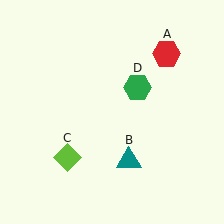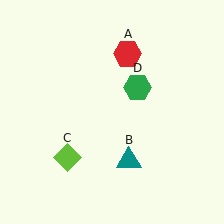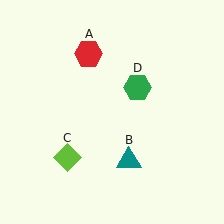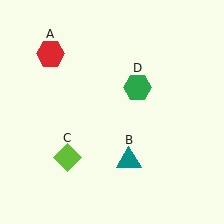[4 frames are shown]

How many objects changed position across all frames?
1 object changed position: red hexagon (object A).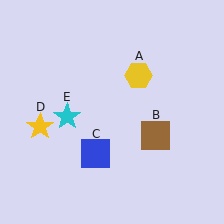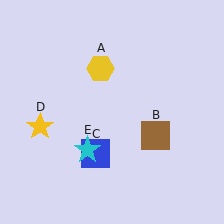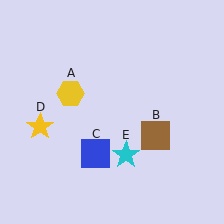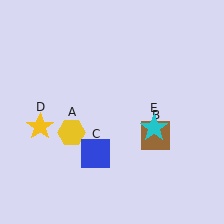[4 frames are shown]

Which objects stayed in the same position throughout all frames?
Brown square (object B) and blue square (object C) and yellow star (object D) remained stationary.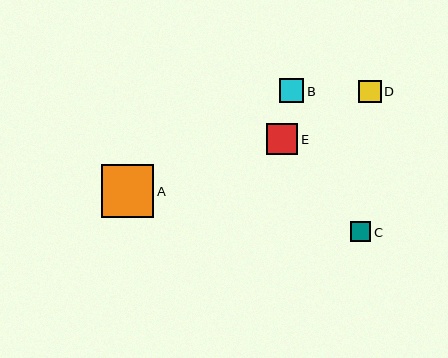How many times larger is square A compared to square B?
Square A is approximately 2.2 times the size of square B.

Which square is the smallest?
Square C is the smallest with a size of approximately 20 pixels.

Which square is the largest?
Square A is the largest with a size of approximately 53 pixels.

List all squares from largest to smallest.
From largest to smallest: A, E, B, D, C.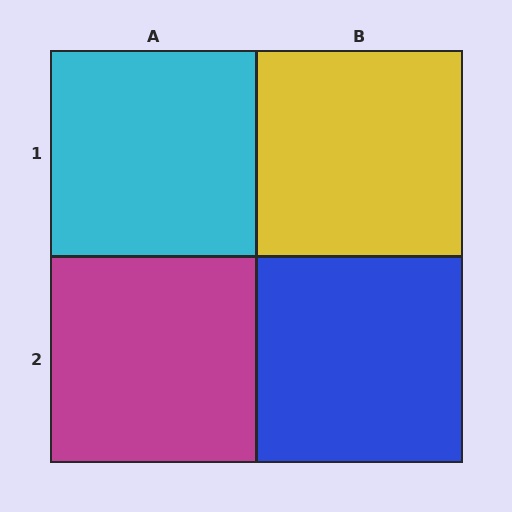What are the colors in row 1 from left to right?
Cyan, yellow.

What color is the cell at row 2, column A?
Magenta.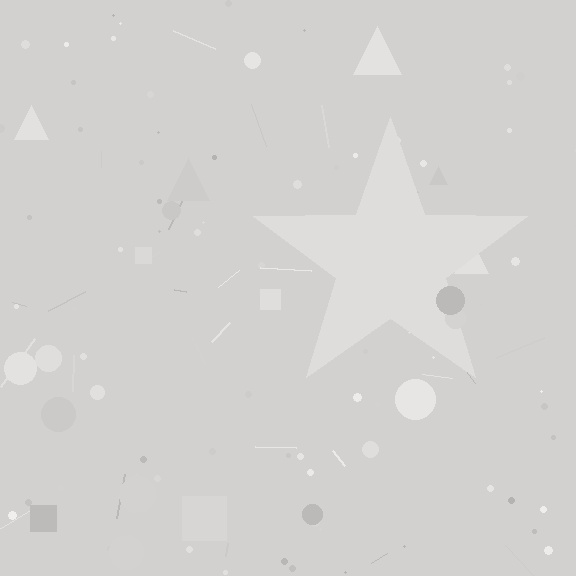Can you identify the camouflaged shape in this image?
The camouflaged shape is a star.